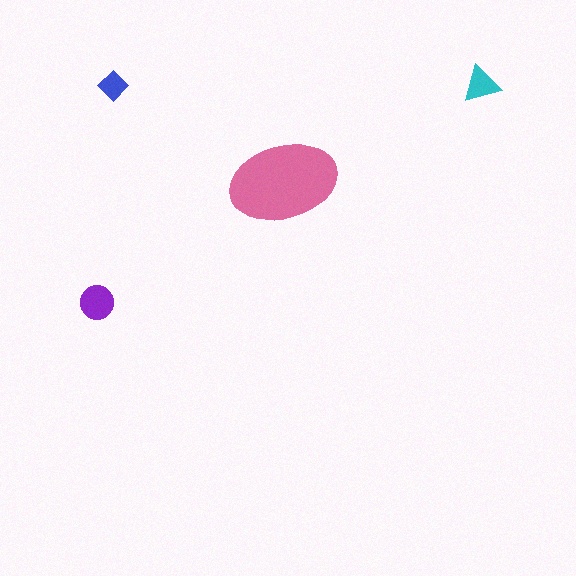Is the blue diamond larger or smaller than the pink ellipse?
Smaller.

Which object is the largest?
The pink ellipse.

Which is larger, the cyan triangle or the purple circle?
The purple circle.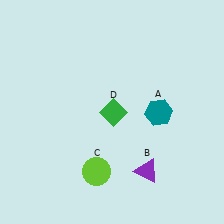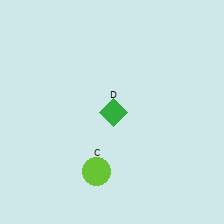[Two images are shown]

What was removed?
The purple triangle (B), the teal hexagon (A) were removed in Image 2.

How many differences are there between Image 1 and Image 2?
There are 2 differences between the two images.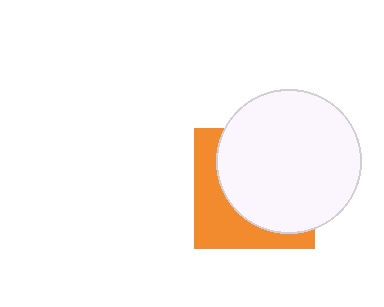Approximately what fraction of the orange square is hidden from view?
Roughly 63% of the orange square is hidden behind the white circle.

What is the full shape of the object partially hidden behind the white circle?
The partially hidden object is an orange square.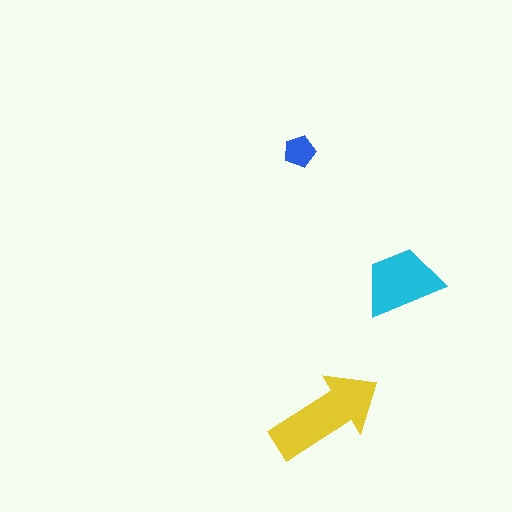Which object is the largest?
The yellow arrow.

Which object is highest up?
The blue pentagon is topmost.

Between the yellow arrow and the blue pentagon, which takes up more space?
The yellow arrow.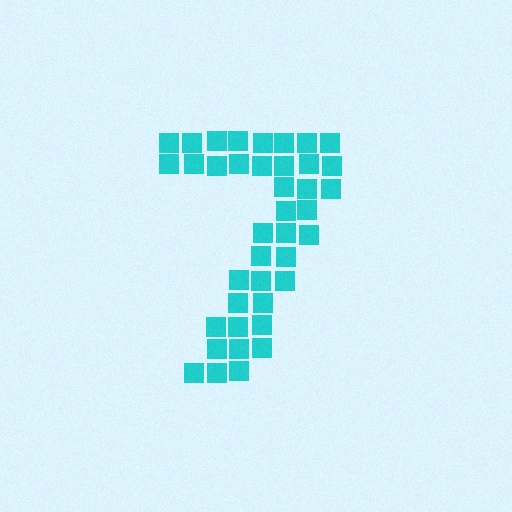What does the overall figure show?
The overall figure shows the digit 7.